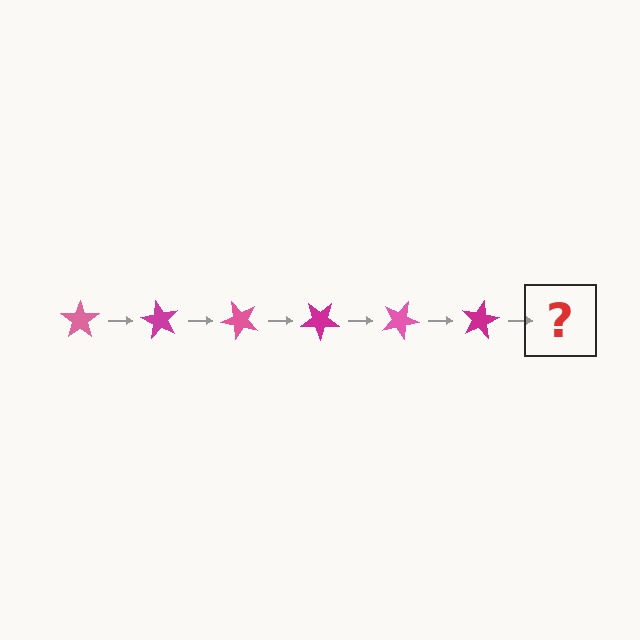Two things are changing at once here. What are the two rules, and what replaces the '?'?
The two rules are that it rotates 60 degrees each step and the color cycles through pink and magenta. The '?' should be a pink star, rotated 360 degrees from the start.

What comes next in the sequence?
The next element should be a pink star, rotated 360 degrees from the start.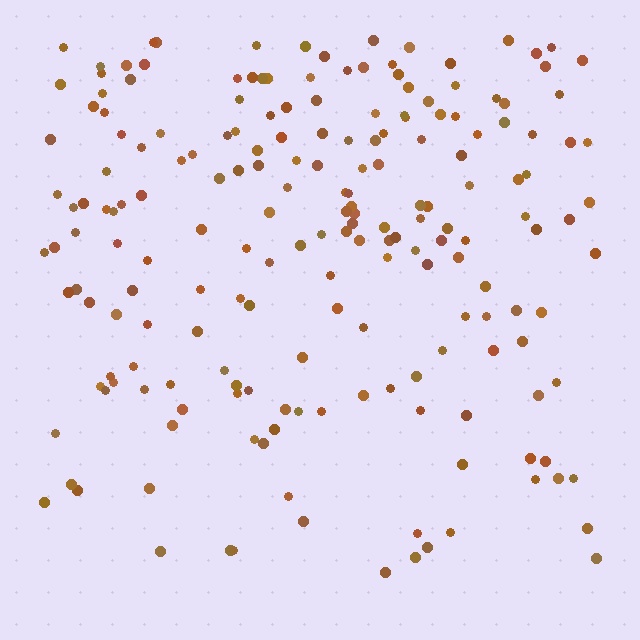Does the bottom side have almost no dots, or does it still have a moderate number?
Still a moderate number, just noticeably fewer than the top.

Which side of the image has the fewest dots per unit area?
The bottom.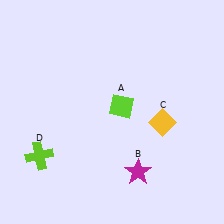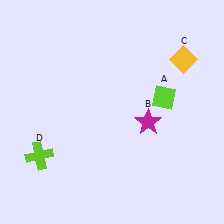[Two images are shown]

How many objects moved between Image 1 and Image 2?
3 objects moved between the two images.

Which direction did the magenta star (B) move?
The magenta star (B) moved up.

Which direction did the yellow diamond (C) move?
The yellow diamond (C) moved up.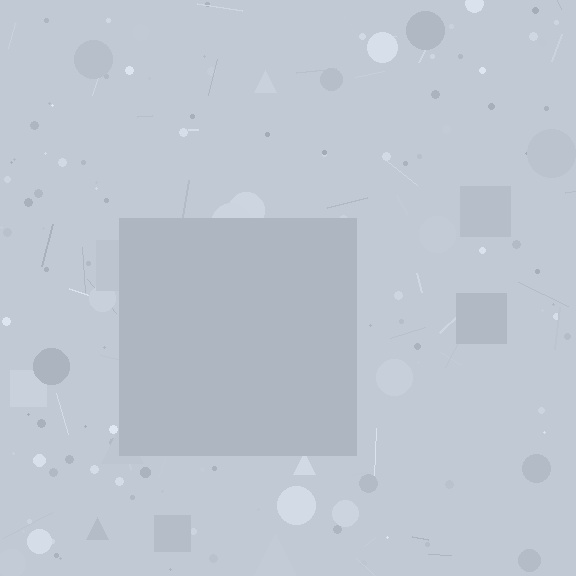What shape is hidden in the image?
A square is hidden in the image.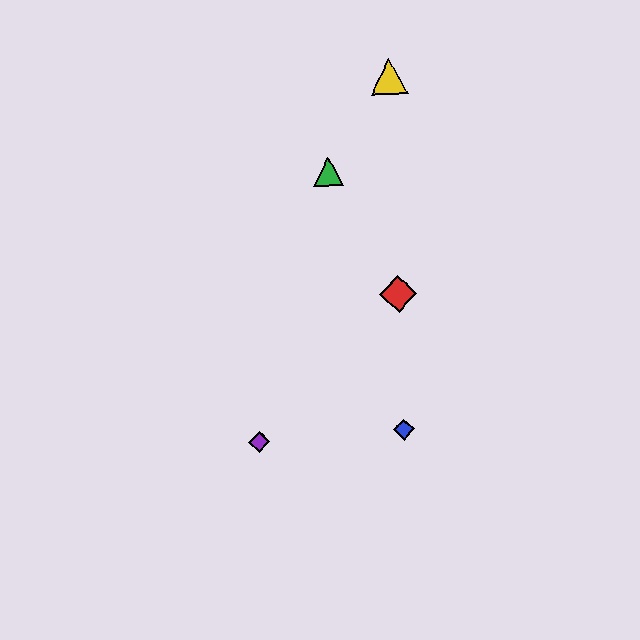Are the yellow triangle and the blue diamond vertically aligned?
Yes, both are at x≈389.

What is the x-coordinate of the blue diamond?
The blue diamond is at x≈404.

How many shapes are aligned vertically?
3 shapes (the red diamond, the blue diamond, the yellow triangle) are aligned vertically.